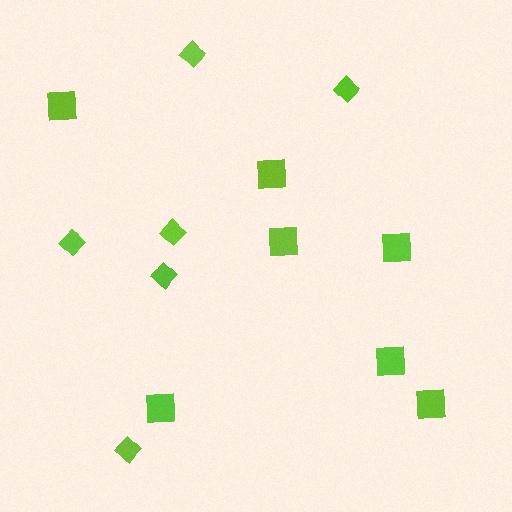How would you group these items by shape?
There are 2 groups: one group of squares (7) and one group of diamonds (6).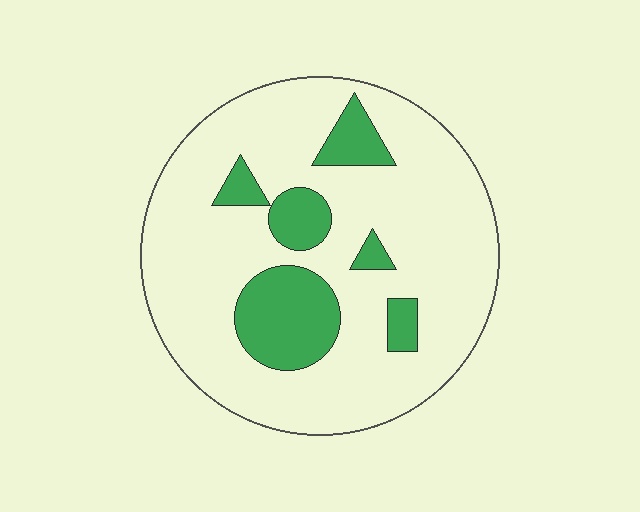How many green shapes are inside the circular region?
6.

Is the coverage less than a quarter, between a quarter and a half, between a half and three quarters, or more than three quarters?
Less than a quarter.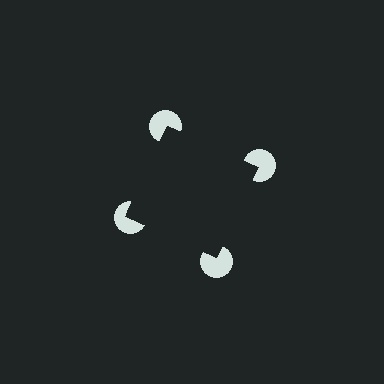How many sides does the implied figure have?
4 sides.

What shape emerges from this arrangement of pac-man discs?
An illusory square — its edges are inferred from the aligned wedge cuts in the pac-man discs, not physically drawn.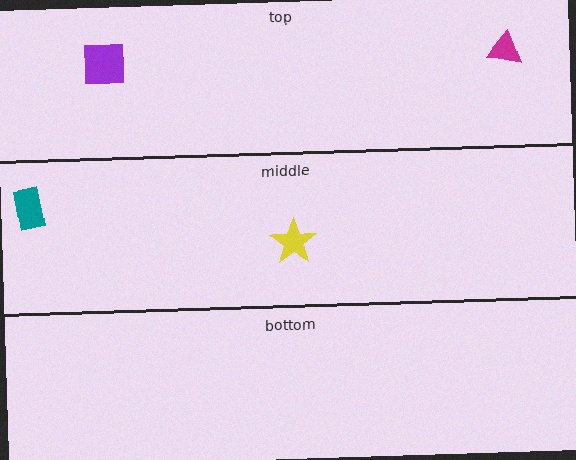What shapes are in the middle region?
The teal rectangle, the yellow star.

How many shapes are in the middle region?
2.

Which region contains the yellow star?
The middle region.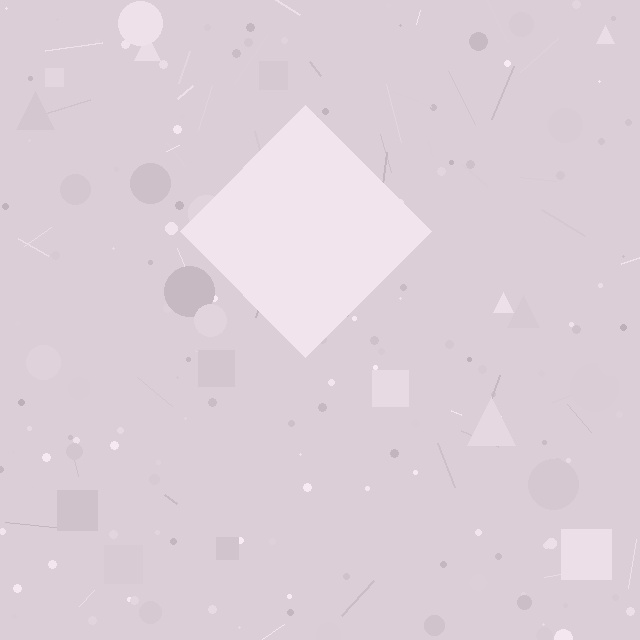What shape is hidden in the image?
A diamond is hidden in the image.